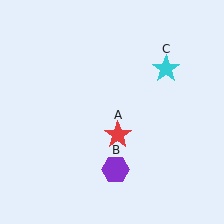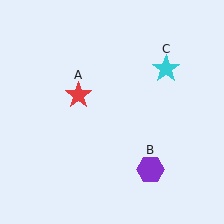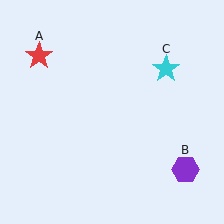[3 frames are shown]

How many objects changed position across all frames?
2 objects changed position: red star (object A), purple hexagon (object B).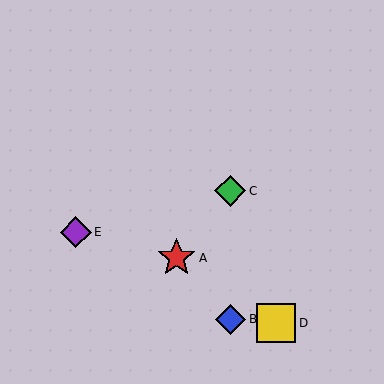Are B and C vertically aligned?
Yes, both are at x≈230.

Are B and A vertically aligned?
No, B is at x≈230 and A is at x≈176.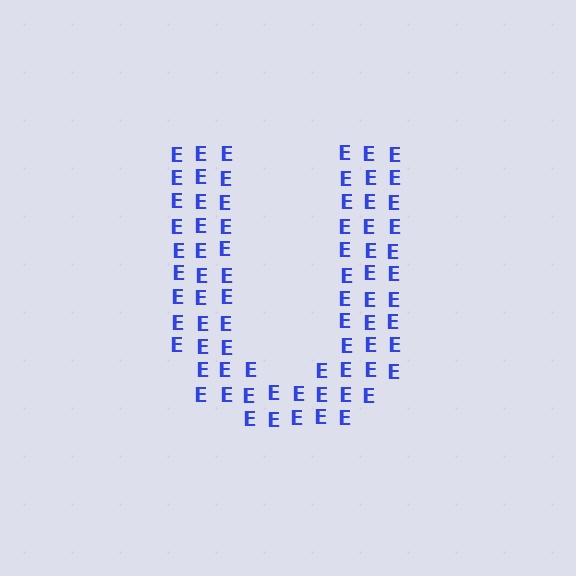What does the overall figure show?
The overall figure shows the letter U.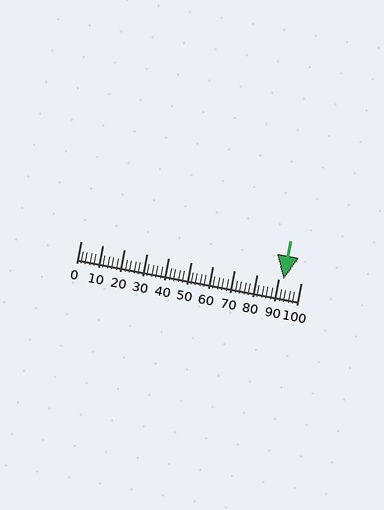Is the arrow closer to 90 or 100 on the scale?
The arrow is closer to 90.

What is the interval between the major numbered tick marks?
The major tick marks are spaced 10 units apart.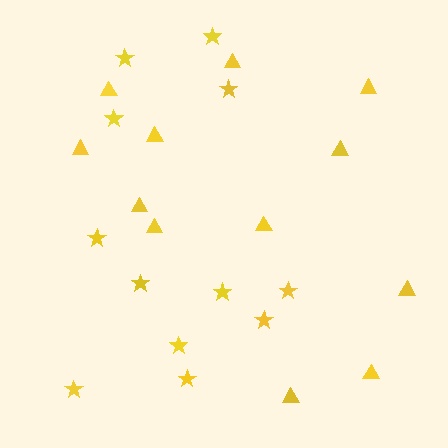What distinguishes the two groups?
There are 2 groups: one group of triangles (12) and one group of stars (12).